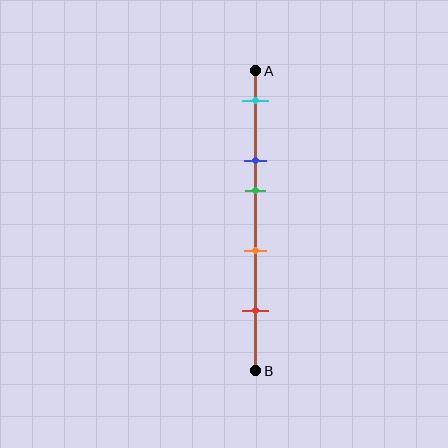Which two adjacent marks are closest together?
The blue and green marks are the closest adjacent pair.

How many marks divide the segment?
There are 5 marks dividing the segment.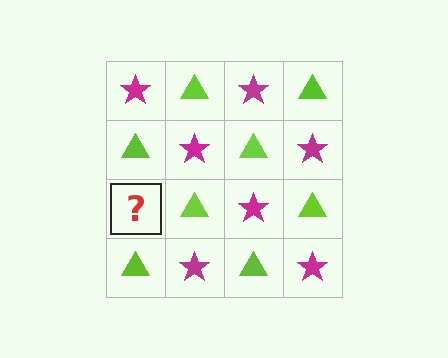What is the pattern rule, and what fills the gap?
The rule is that it alternates magenta star and lime triangle in a checkerboard pattern. The gap should be filled with a magenta star.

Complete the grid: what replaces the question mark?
The question mark should be replaced with a magenta star.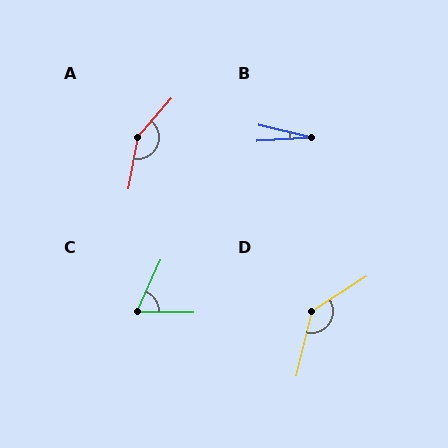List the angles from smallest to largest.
B (17°), C (66°), D (136°), A (149°).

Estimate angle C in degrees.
Approximately 66 degrees.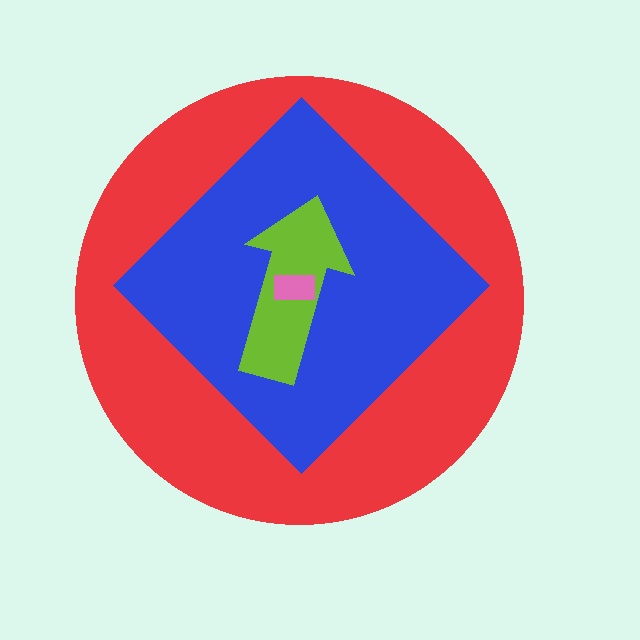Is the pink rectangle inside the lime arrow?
Yes.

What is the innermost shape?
The pink rectangle.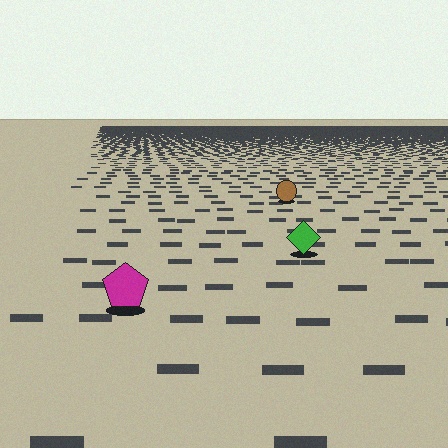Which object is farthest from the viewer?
The brown circle is farthest from the viewer. It appears smaller and the ground texture around it is denser.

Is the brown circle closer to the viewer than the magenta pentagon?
No. The magenta pentagon is closer — you can tell from the texture gradient: the ground texture is coarser near it.